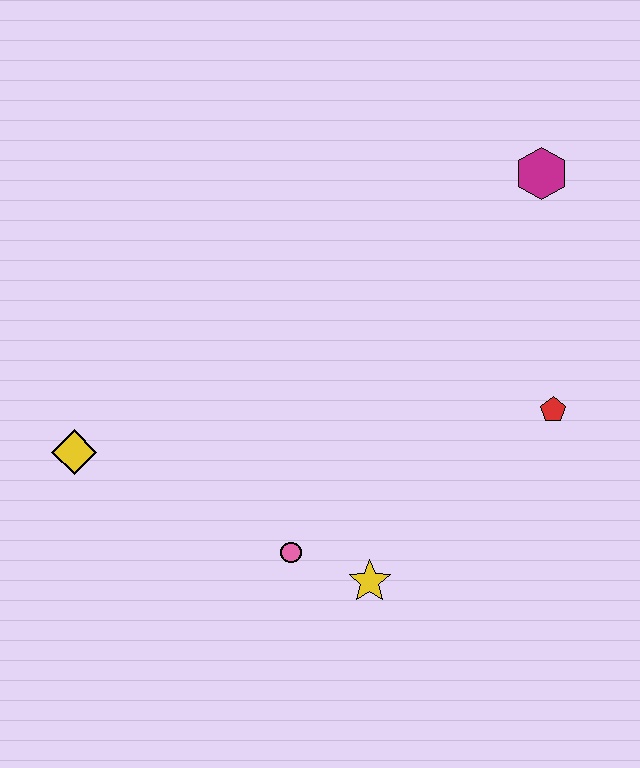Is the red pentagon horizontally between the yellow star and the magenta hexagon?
No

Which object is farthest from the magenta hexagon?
The yellow diamond is farthest from the magenta hexagon.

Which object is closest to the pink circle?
The yellow star is closest to the pink circle.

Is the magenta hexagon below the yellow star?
No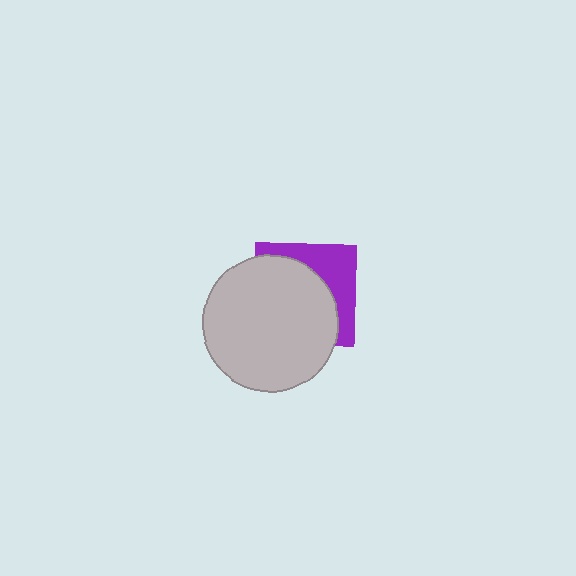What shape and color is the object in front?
The object in front is a light gray circle.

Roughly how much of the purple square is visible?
A small part of it is visible (roughly 35%).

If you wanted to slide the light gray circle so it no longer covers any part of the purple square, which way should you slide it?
Slide it toward the lower-left — that is the most direct way to separate the two shapes.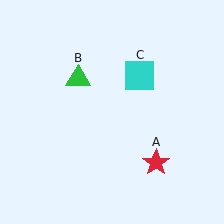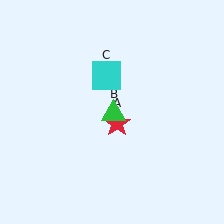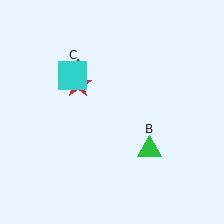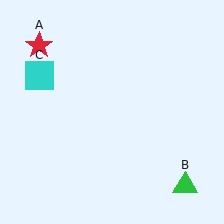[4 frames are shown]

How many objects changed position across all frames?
3 objects changed position: red star (object A), green triangle (object B), cyan square (object C).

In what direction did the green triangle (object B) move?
The green triangle (object B) moved down and to the right.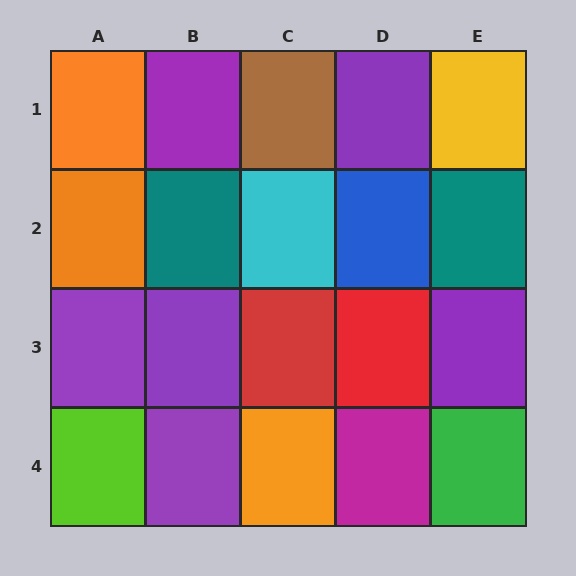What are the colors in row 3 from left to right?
Purple, purple, red, red, purple.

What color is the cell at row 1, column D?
Purple.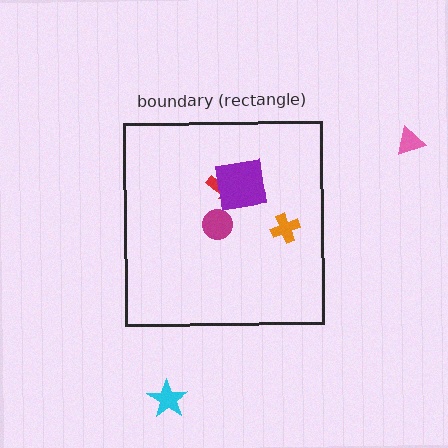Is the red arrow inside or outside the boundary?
Inside.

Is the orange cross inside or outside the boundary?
Inside.